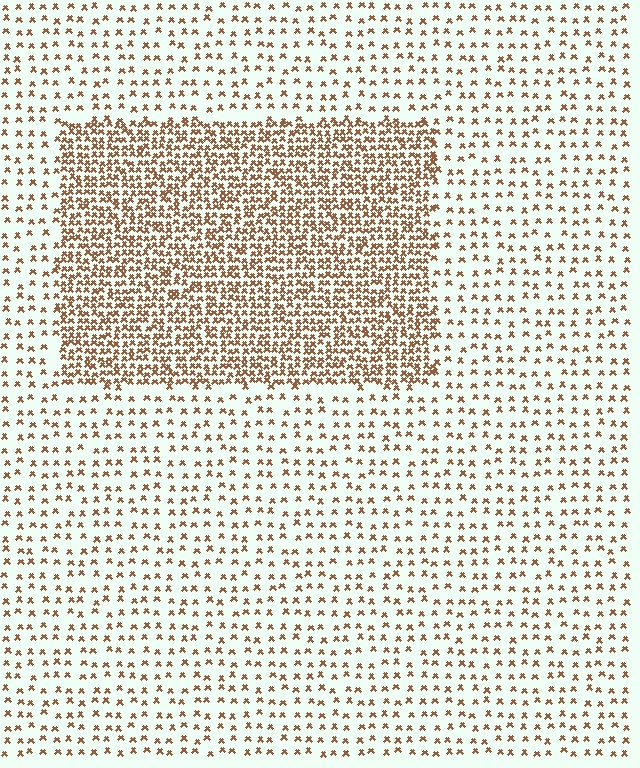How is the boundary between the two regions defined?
The boundary is defined by a change in element density (approximately 2.8x ratio). All elements are the same color, size, and shape.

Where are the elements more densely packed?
The elements are more densely packed inside the rectangle boundary.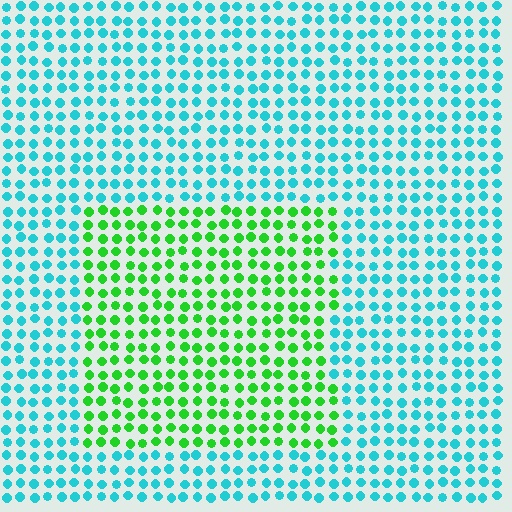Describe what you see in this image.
The image is filled with small cyan elements in a uniform arrangement. A rectangle-shaped region is visible where the elements are tinted to a slightly different hue, forming a subtle color boundary.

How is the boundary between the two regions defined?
The boundary is defined purely by a slight shift in hue (about 61 degrees). Spacing, size, and orientation are identical on both sides.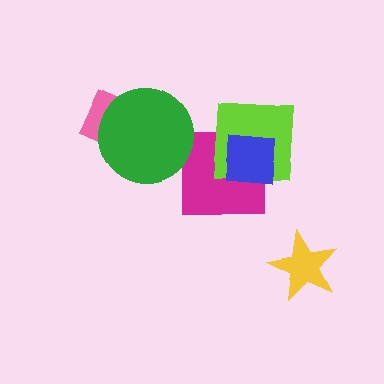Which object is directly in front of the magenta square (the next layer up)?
The lime square is directly in front of the magenta square.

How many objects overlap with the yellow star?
0 objects overlap with the yellow star.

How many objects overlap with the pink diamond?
1 object overlaps with the pink diamond.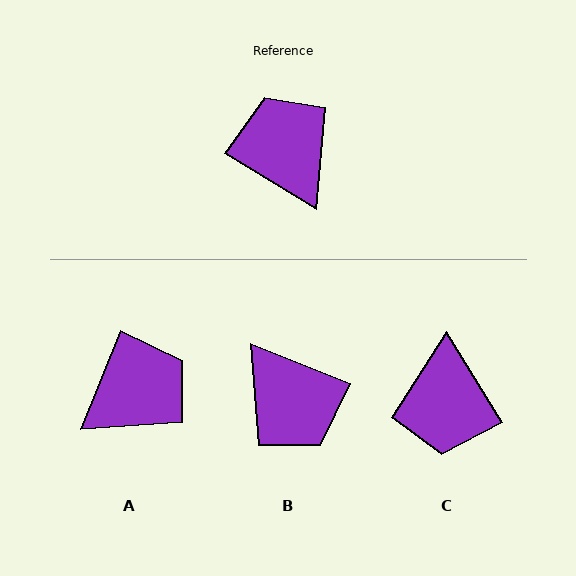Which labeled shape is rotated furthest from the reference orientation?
B, about 170 degrees away.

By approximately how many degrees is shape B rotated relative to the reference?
Approximately 170 degrees clockwise.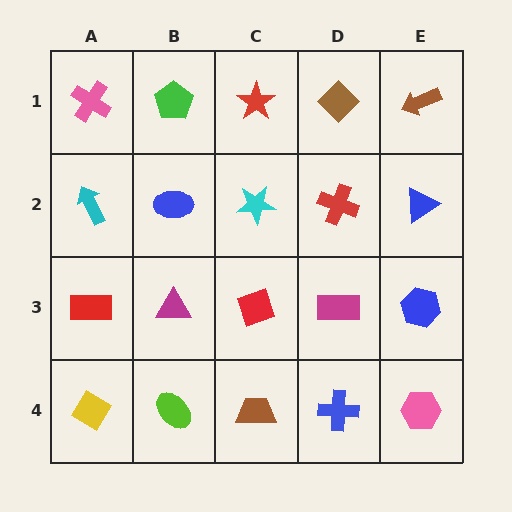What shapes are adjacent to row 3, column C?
A cyan star (row 2, column C), a brown trapezoid (row 4, column C), a magenta triangle (row 3, column B), a magenta rectangle (row 3, column D).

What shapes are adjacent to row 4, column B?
A magenta triangle (row 3, column B), a yellow diamond (row 4, column A), a brown trapezoid (row 4, column C).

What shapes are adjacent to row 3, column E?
A blue triangle (row 2, column E), a pink hexagon (row 4, column E), a magenta rectangle (row 3, column D).